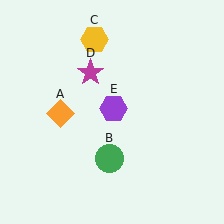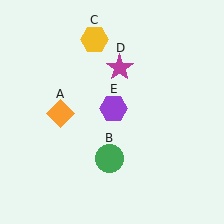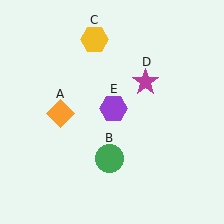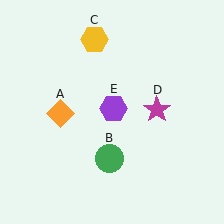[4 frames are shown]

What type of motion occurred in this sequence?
The magenta star (object D) rotated clockwise around the center of the scene.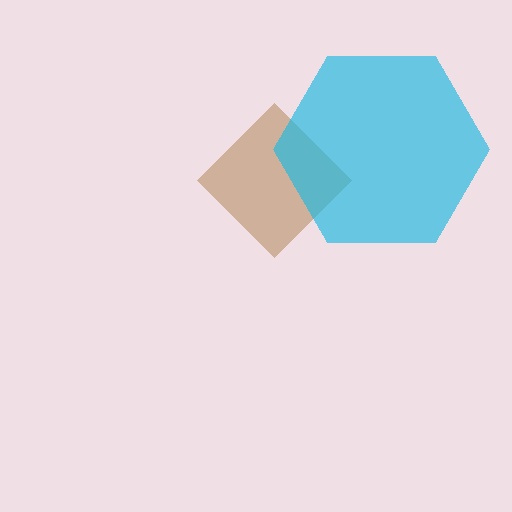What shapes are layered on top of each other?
The layered shapes are: a brown diamond, a cyan hexagon.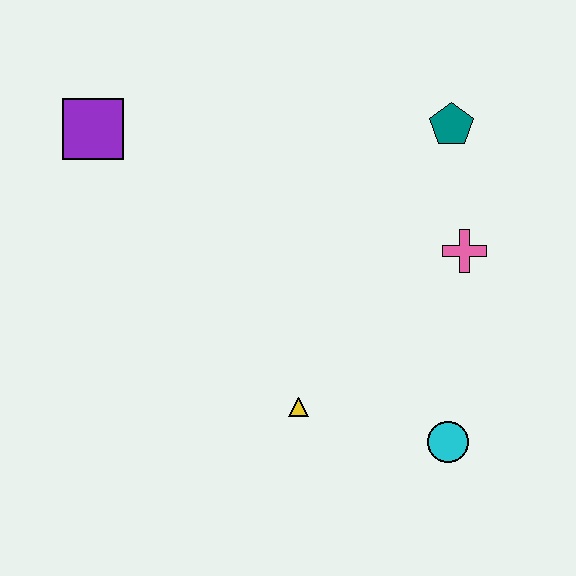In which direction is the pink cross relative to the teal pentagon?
The pink cross is below the teal pentagon.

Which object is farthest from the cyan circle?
The purple square is farthest from the cyan circle.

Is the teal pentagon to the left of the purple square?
No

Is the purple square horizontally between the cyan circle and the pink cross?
No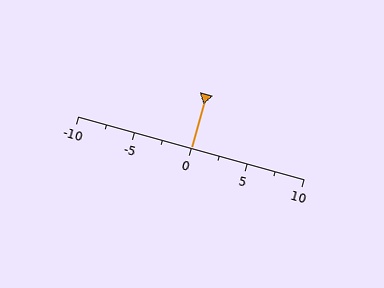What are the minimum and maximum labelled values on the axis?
The axis runs from -10 to 10.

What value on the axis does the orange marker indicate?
The marker indicates approximately 0.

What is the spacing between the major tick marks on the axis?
The major ticks are spaced 5 apart.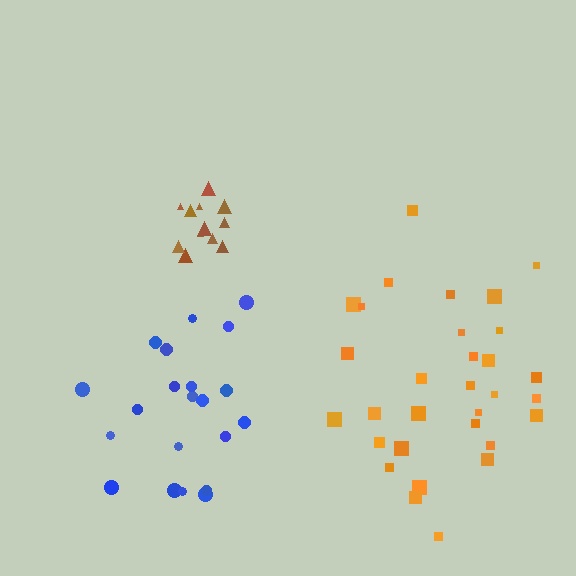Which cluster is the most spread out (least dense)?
Orange.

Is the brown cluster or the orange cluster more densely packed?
Brown.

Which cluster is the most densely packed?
Brown.